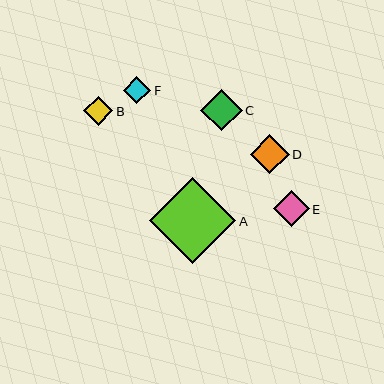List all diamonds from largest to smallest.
From largest to smallest: A, C, D, E, B, F.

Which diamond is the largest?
Diamond A is the largest with a size of approximately 86 pixels.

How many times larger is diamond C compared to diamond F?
Diamond C is approximately 1.5 times the size of diamond F.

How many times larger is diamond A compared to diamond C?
Diamond A is approximately 2.1 times the size of diamond C.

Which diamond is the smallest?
Diamond F is the smallest with a size of approximately 28 pixels.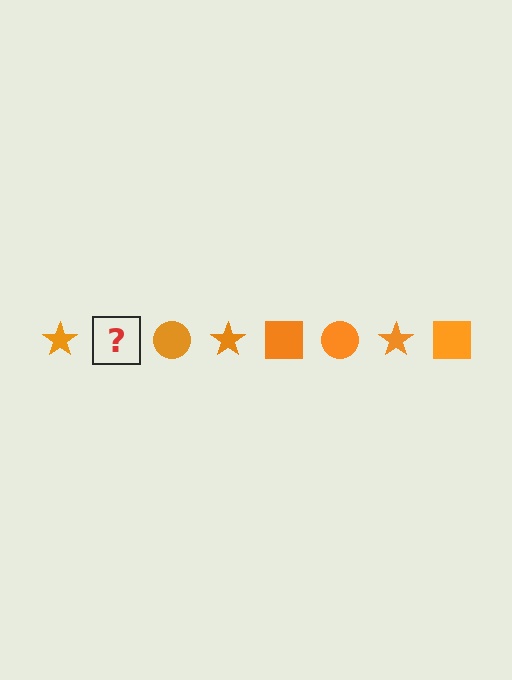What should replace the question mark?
The question mark should be replaced with an orange square.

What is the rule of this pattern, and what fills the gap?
The rule is that the pattern cycles through star, square, circle shapes in orange. The gap should be filled with an orange square.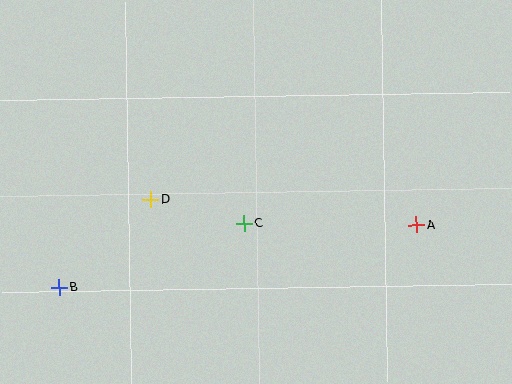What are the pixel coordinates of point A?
Point A is at (416, 225).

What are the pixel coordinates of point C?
Point C is at (244, 223).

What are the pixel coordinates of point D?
Point D is at (151, 200).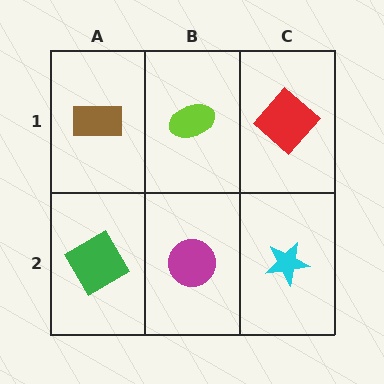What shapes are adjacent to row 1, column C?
A cyan star (row 2, column C), a lime ellipse (row 1, column B).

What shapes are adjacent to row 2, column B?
A lime ellipse (row 1, column B), a green diamond (row 2, column A), a cyan star (row 2, column C).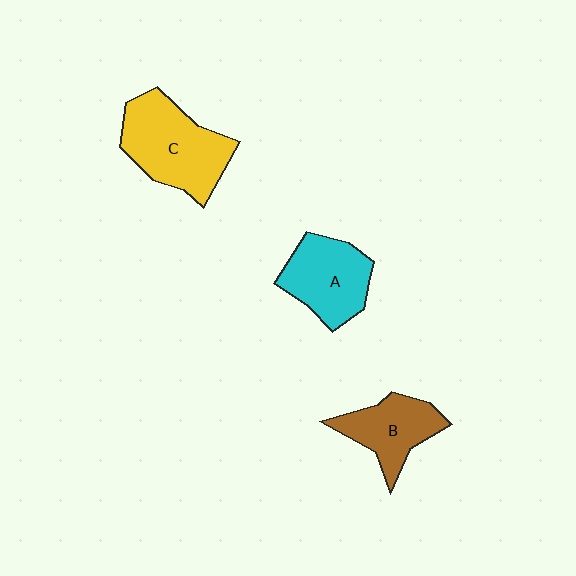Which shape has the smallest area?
Shape B (brown).